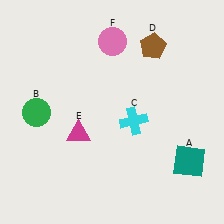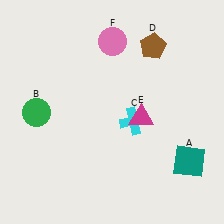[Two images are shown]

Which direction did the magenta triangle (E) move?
The magenta triangle (E) moved right.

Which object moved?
The magenta triangle (E) moved right.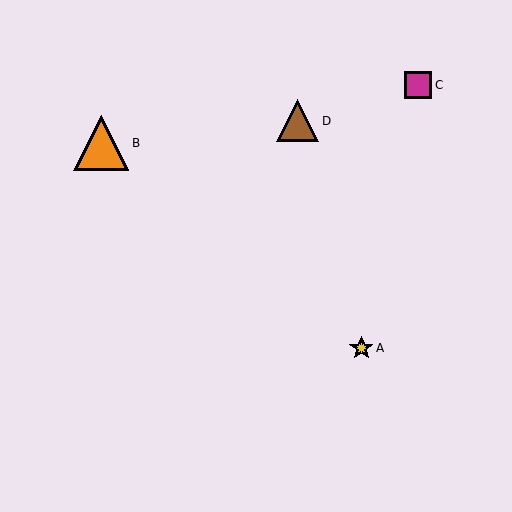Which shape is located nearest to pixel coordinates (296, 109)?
The brown triangle (labeled D) at (298, 121) is nearest to that location.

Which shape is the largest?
The orange triangle (labeled B) is the largest.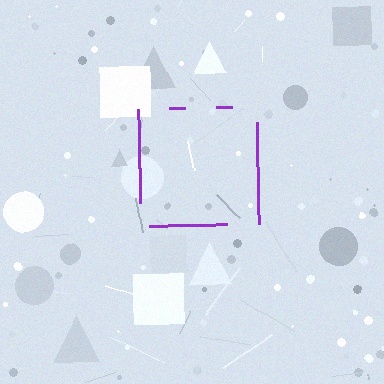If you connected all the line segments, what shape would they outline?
They would outline a square.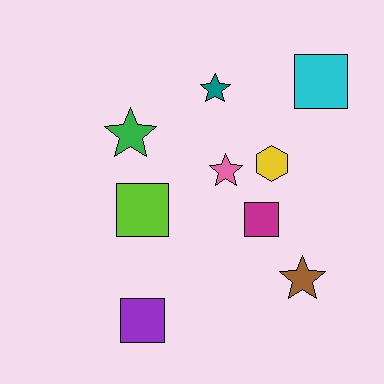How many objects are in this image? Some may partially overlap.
There are 9 objects.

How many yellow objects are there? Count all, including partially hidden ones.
There is 1 yellow object.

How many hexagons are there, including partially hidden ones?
There is 1 hexagon.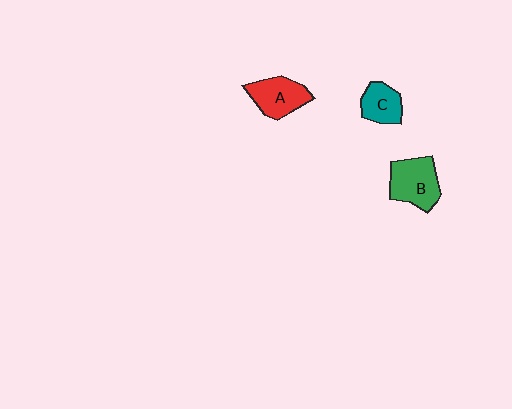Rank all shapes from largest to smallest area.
From largest to smallest: B (green), A (red), C (teal).